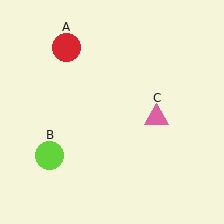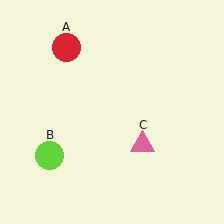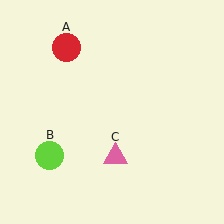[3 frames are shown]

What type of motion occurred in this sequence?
The pink triangle (object C) rotated clockwise around the center of the scene.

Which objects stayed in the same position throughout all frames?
Red circle (object A) and lime circle (object B) remained stationary.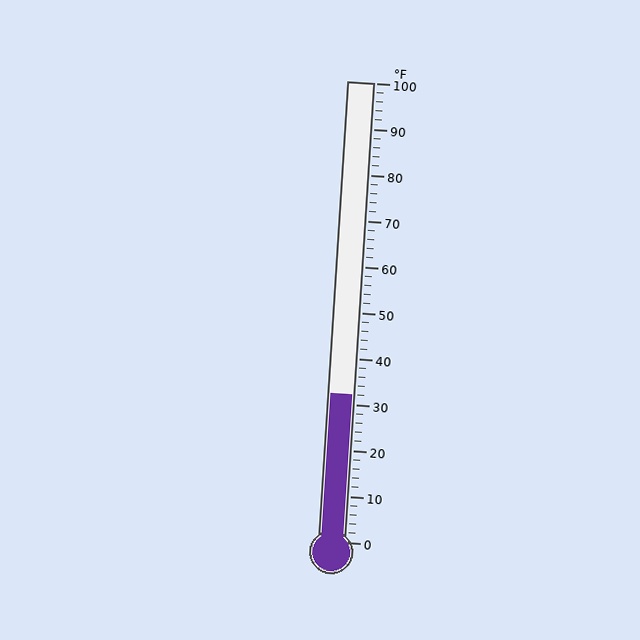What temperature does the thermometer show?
The thermometer shows approximately 32°F.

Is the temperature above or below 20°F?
The temperature is above 20°F.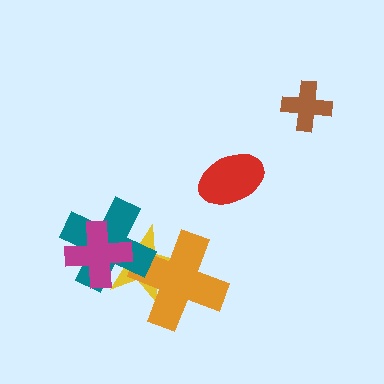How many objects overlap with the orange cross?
2 objects overlap with the orange cross.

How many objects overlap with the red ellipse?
0 objects overlap with the red ellipse.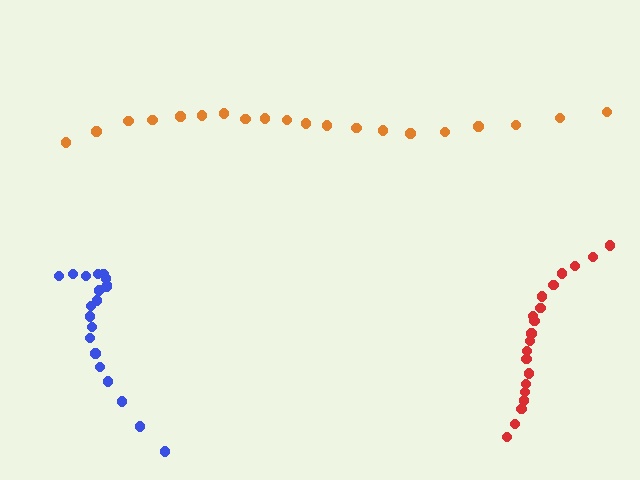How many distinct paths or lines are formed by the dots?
There are 3 distinct paths.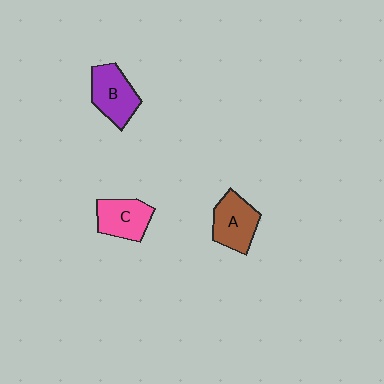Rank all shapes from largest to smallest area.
From largest to smallest: B (purple), A (brown), C (pink).